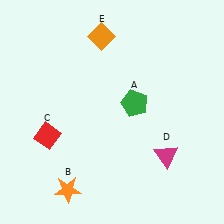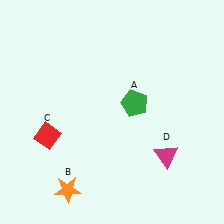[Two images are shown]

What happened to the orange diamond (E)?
The orange diamond (E) was removed in Image 2. It was in the top-left area of Image 1.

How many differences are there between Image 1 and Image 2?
There is 1 difference between the two images.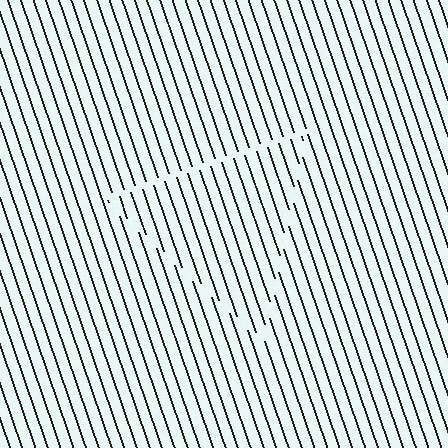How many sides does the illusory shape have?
3 sides — the line-ends trace a triangle.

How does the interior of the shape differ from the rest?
The interior of the shape contains the same grating, shifted by half a period — the contour is defined by the phase discontinuity where line-ends from the inner and outer gratings abut.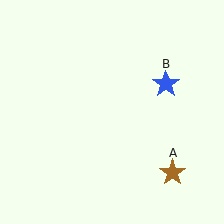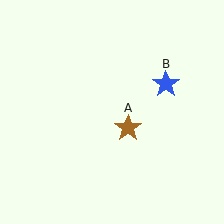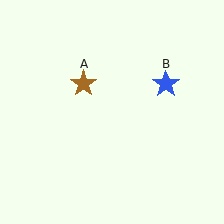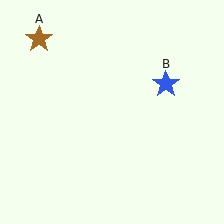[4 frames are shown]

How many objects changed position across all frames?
1 object changed position: brown star (object A).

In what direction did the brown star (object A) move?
The brown star (object A) moved up and to the left.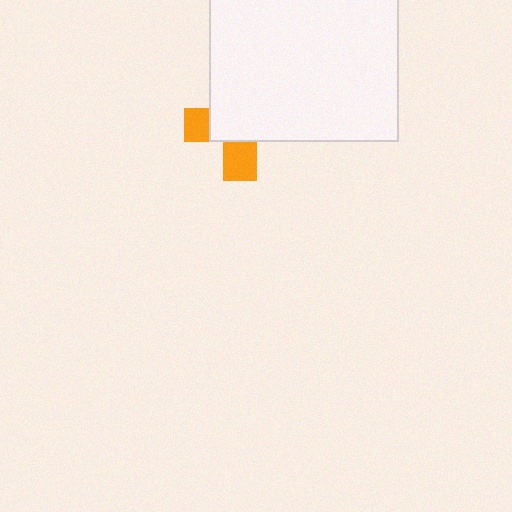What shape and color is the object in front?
The object in front is a white rectangle.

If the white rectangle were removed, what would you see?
You would see the complete orange cross.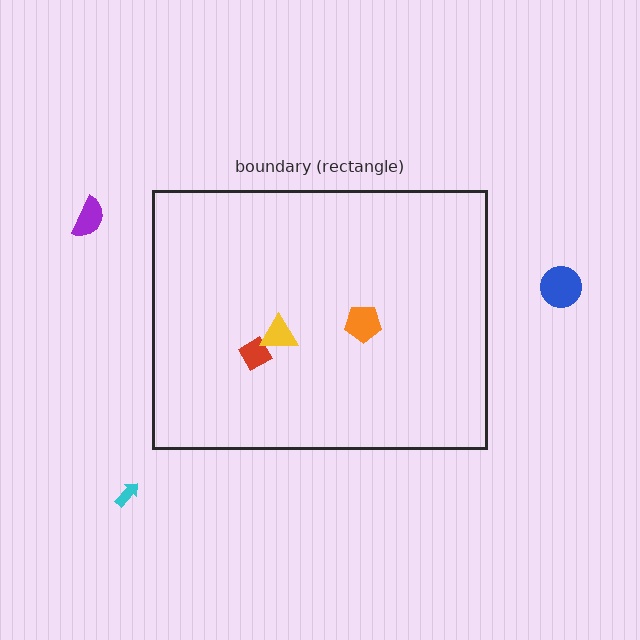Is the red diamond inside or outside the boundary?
Inside.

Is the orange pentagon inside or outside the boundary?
Inside.